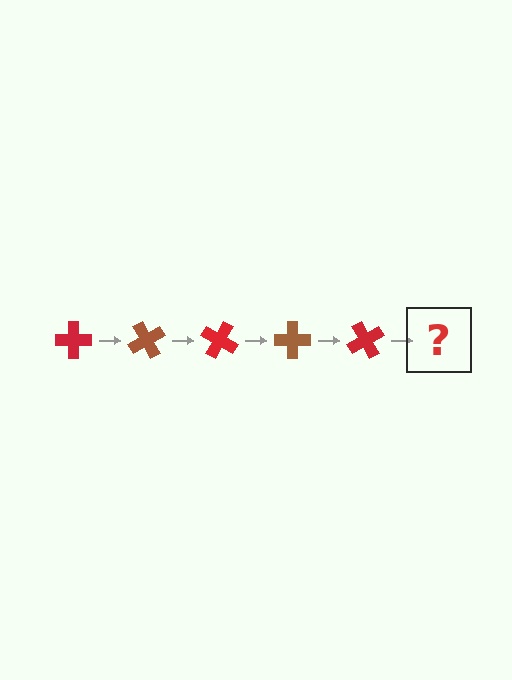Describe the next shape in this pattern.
It should be a brown cross, rotated 300 degrees from the start.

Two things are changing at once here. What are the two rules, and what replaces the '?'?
The two rules are that it rotates 60 degrees each step and the color cycles through red and brown. The '?' should be a brown cross, rotated 300 degrees from the start.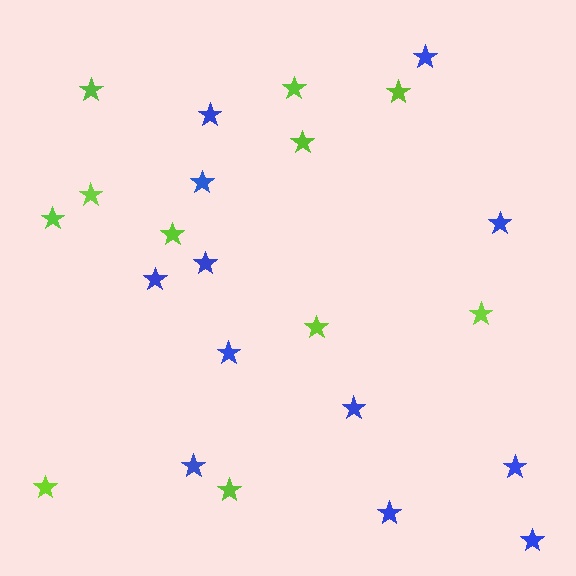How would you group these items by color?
There are 2 groups: one group of lime stars (11) and one group of blue stars (12).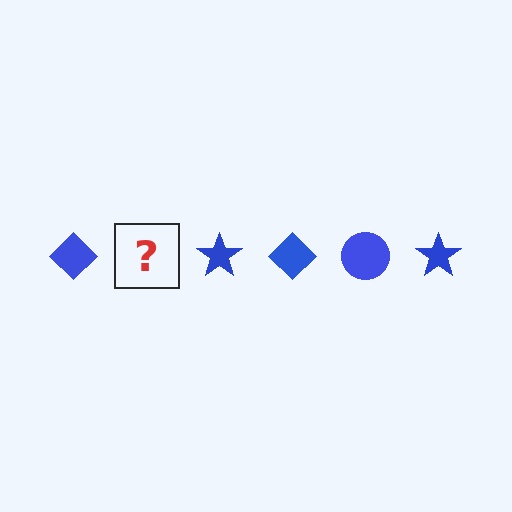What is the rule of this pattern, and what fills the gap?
The rule is that the pattern cycles through diamond, circle, star shapes in blue. The gap should be filled with a blue circle.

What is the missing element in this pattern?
The missing element is a blue circle.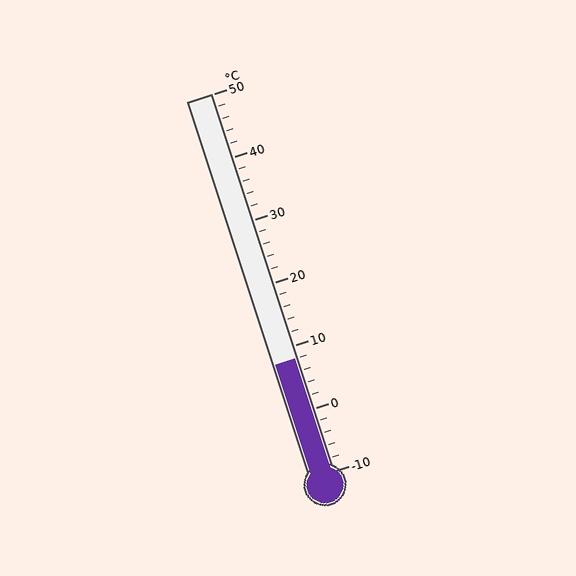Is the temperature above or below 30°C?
The temperature is below 30°C.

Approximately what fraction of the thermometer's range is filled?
The thermometer is filled to approximately 30% of its range.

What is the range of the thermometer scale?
The thermometer scale ranges from -10°C to 50°C.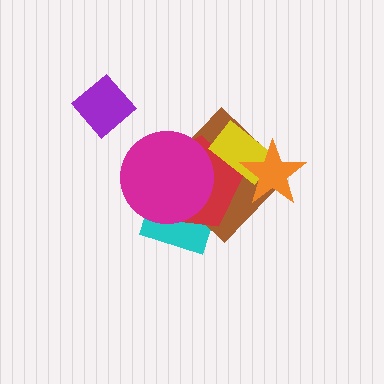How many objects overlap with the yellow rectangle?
3 objects overlap with the yellow rectangle.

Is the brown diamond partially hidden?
Yes, it is partially covered by another shape.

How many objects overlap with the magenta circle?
3 objects overlap with the magenta circle.